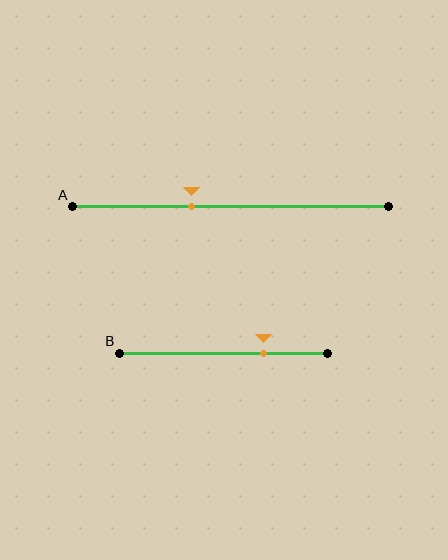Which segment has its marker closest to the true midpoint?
Segment A has its marker closest to the true midpoint.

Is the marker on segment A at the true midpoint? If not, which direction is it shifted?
No, the marker on segment A is shifted to the left by about 12% of the segment length.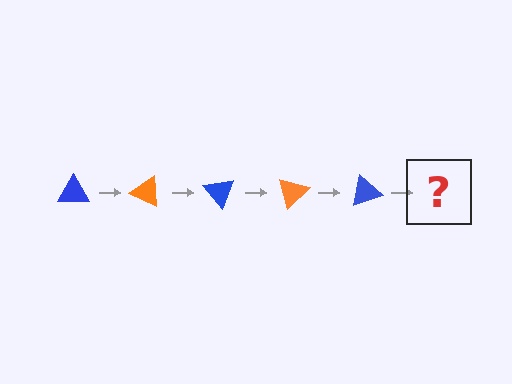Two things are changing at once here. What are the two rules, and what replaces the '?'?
The two rules are that it rotates 25 degrees each step and the color cycles through blue and orange. The '?' should be an orange triangle, rotated 125 degrees from the start.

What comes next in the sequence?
The next element should be an orange triangle, rotated 125 degrees from the start.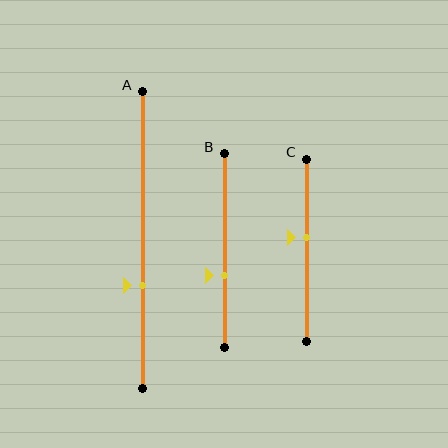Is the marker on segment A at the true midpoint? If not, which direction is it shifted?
No, the marker on segment A is shifted downward by about 15% of the segment length.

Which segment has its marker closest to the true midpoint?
Segment C has its marker closest to the true midpoint.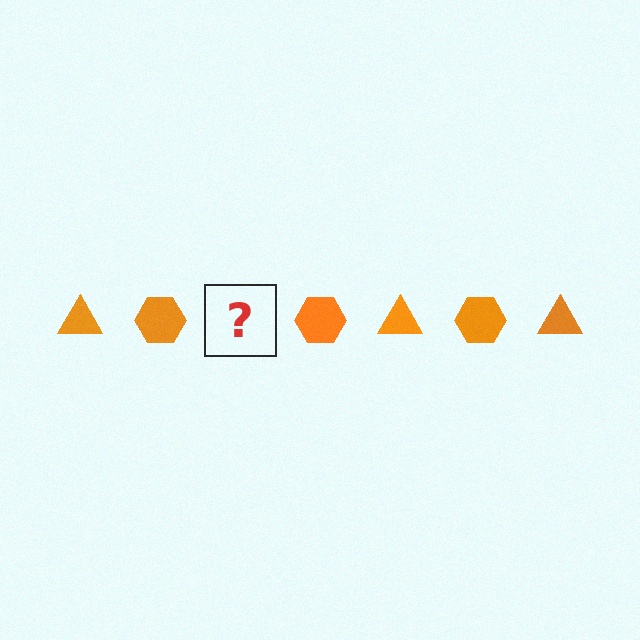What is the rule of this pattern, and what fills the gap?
The rule is that the pattern cycles through triangle, hexagon shapes in orange. The gap should be filled with an orange triangle.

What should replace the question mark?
The question mark should be replaced with an orange triangle.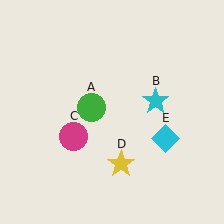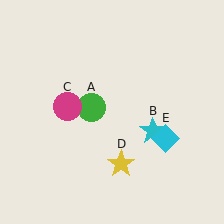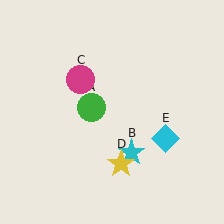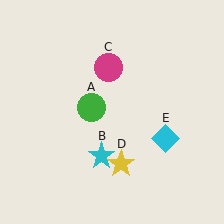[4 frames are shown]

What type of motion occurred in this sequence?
The cyan star (object B), magenta circle (object C) rotated clockwise around the center of the scene.